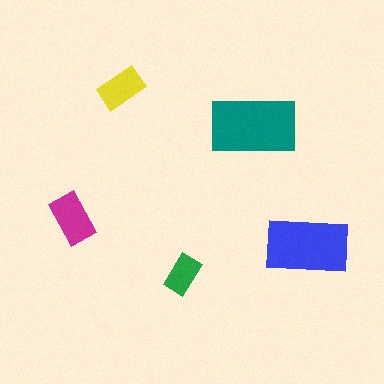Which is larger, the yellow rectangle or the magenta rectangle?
The magenta one.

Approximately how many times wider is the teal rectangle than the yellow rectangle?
About 2 times wider.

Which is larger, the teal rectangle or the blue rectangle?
The teal one.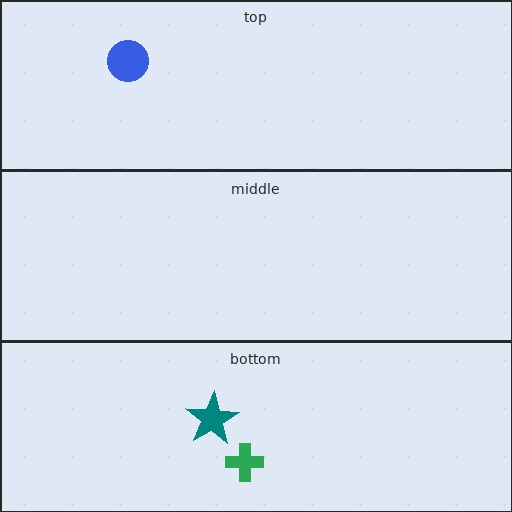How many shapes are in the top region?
1.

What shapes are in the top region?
The blue circle.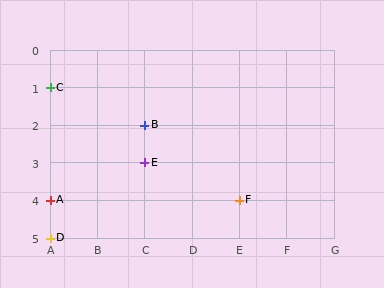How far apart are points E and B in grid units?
Points E and B are 1 row apart.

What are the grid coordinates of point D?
Point D is at grid coordinates (A, 5).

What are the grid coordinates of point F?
Point F is at grid coordinates (E, 4).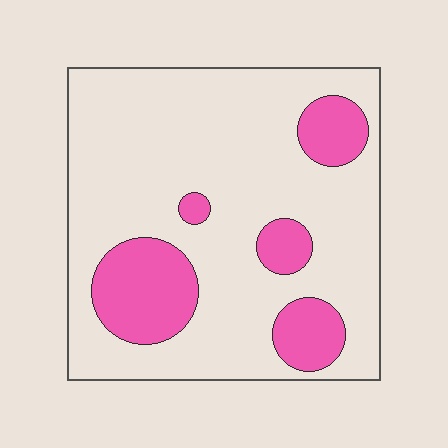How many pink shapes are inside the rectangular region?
5.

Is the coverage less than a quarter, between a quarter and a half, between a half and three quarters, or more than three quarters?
Less than a quarter.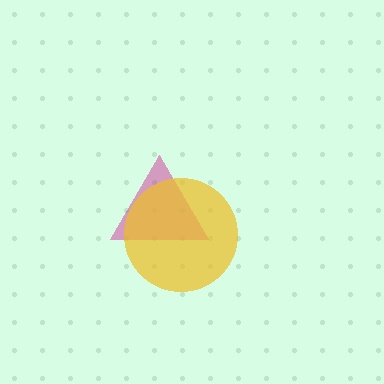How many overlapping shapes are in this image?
There are 2 overlapping shapes in the image.